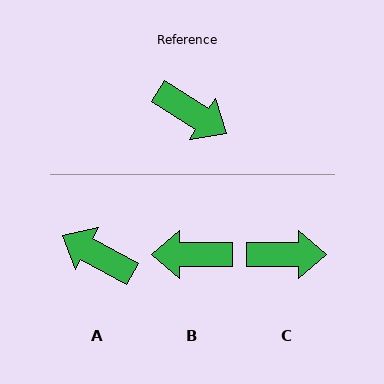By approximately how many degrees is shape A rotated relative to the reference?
Approximately 177 degrees clockwise.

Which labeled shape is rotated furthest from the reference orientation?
A, about 177 degrees away.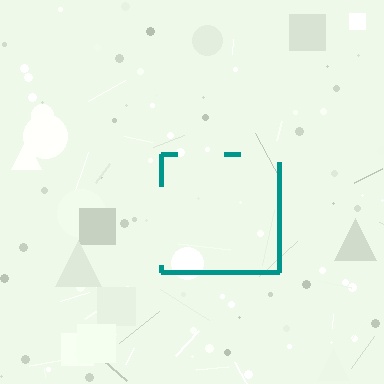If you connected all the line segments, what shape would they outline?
They would outline a square.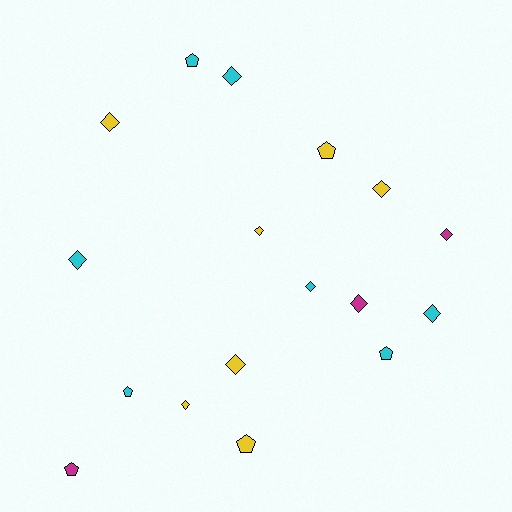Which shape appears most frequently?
Diamond, with 11 objects.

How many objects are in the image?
There are 17 objects.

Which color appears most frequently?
Cyan, with 7 objects.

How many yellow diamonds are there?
There are 5 yellow diamonds.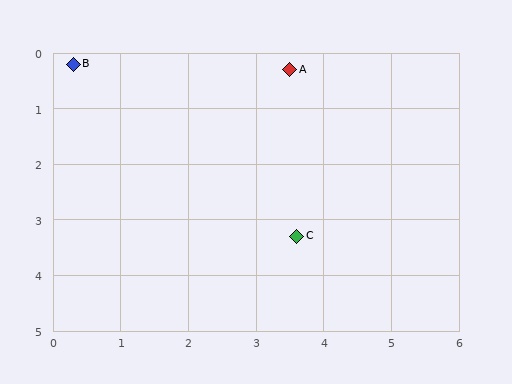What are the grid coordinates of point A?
Point A is at approximately (3.5, 0.3).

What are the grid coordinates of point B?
Point B is at approximately (0.3, 0.2).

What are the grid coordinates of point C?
Point C is at approximately (3.6, 3.3).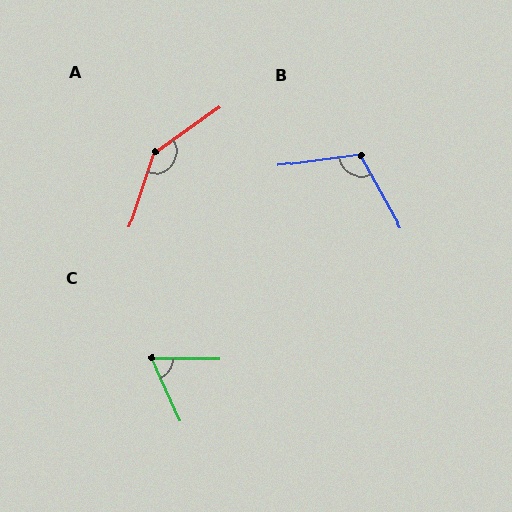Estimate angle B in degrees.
Approximately 111 degrees.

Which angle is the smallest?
C, at approximately 64 degrees.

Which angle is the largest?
A, at approximately 143 degrees.